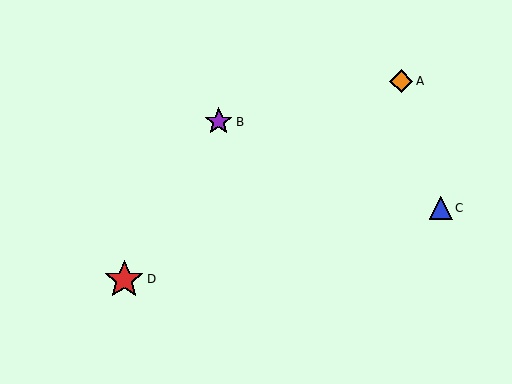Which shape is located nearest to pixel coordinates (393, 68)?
The orange diamond (labeled A) at (401, 81) is nearest to that location.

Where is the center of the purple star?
The center of the purple star is at (219, 122).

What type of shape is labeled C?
Shape C is a blue triangle.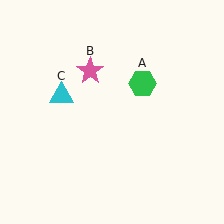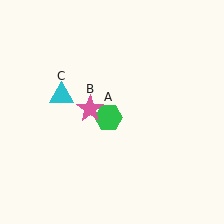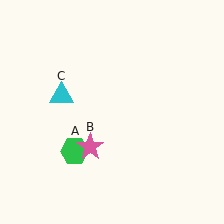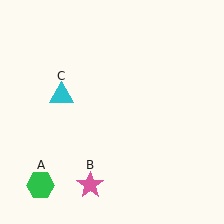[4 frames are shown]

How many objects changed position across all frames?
2 objects changed position: green hexagon (object A), pink star (object B).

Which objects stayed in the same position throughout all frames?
Cyan triangle (object C) remained stationary.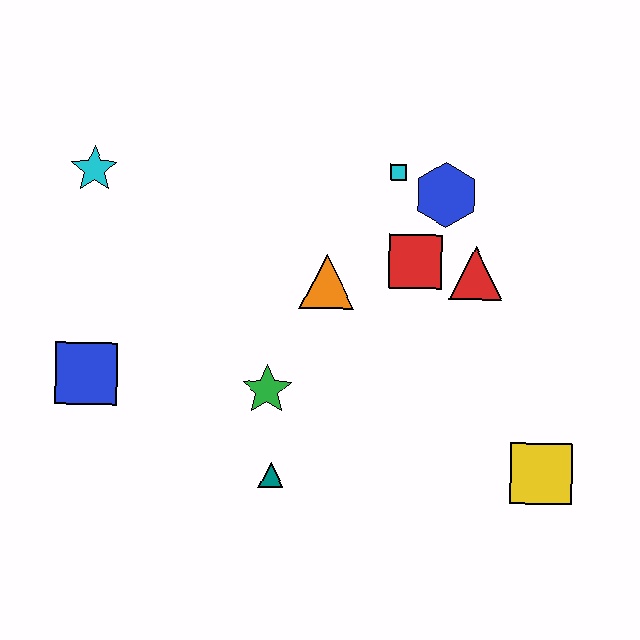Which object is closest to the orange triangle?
The red square is closest to the orange triangle.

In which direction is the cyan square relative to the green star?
The cyan square is above the green star.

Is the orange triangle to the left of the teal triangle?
No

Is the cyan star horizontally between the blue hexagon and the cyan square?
No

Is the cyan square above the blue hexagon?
Yes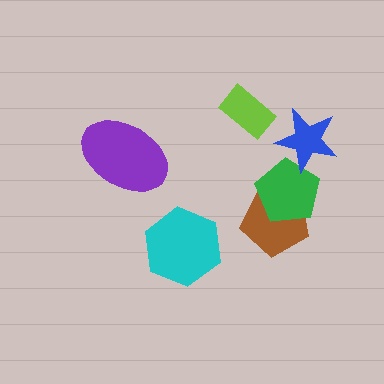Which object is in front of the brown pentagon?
The green pentagon is in front of the brown pentagon.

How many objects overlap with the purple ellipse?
0 objects overlap with the purple ellipse.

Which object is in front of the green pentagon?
The blue star is in front of the green pentagon.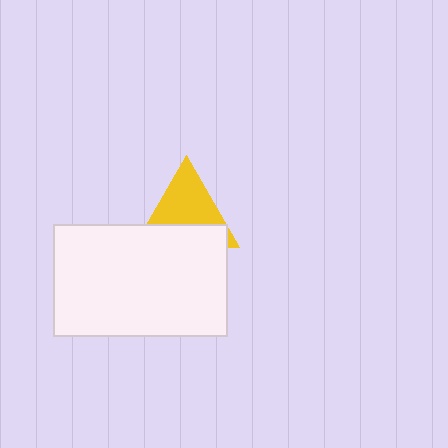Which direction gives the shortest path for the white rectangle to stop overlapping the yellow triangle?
Moving down gives the shortest separation.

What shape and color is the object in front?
The object in front is a white rectangle.